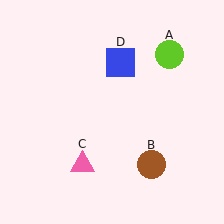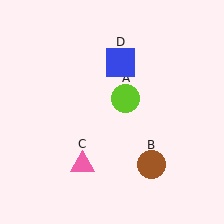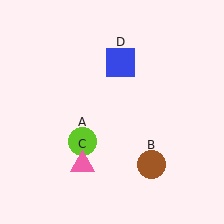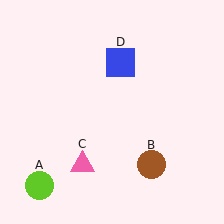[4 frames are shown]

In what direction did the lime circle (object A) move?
The lime circle (object A) moved down and to the left.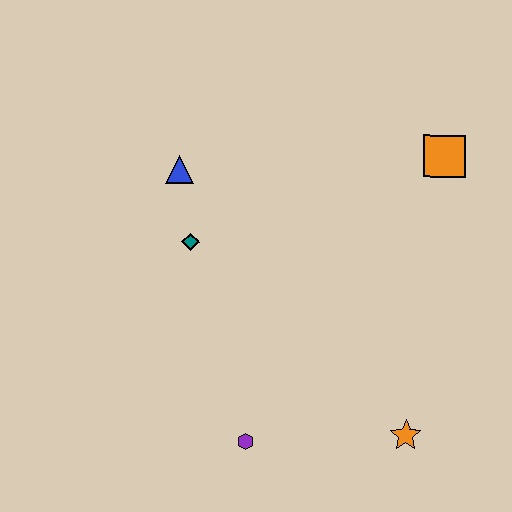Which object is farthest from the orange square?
The purple hexagon is farthest from the orange square.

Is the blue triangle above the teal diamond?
Yes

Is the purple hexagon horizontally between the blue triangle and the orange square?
Yes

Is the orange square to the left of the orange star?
No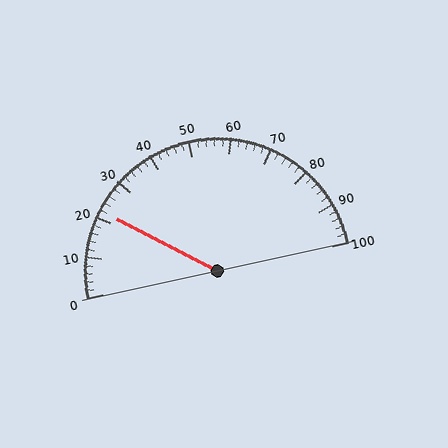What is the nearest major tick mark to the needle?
The nearest major tick mark is 20.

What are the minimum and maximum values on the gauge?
The gauge ranges from 0 to 100.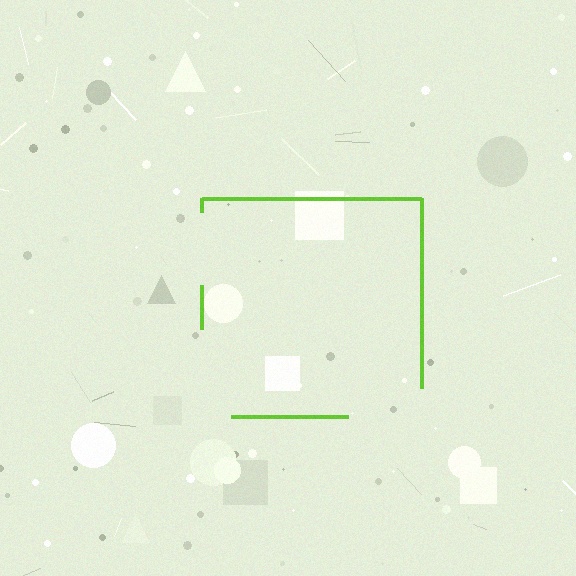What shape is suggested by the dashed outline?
The dashed outline suggests a square.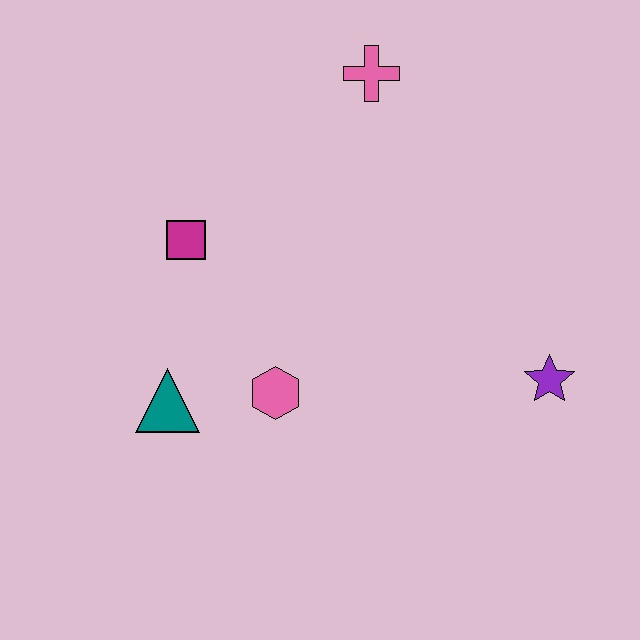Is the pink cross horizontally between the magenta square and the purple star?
Yes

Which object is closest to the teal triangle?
The pink hexagon is closest to the teal triangle.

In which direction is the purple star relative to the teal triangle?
The purple star is to the right of the teal triangle.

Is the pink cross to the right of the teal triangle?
Yes